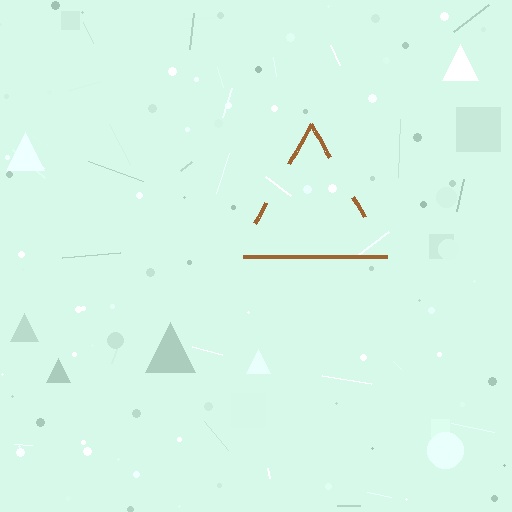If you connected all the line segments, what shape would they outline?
They would outline a triangle.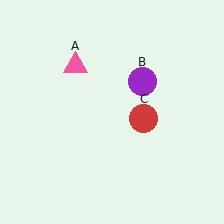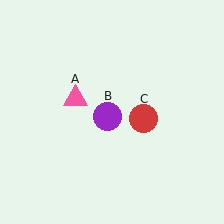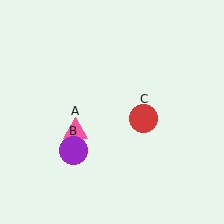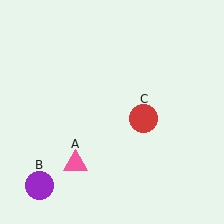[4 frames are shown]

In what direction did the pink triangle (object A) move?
The pink triangle (object A) moved down.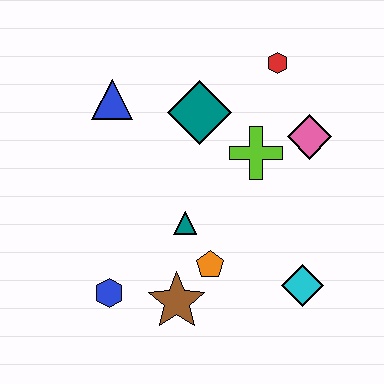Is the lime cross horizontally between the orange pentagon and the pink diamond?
Yes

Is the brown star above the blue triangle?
No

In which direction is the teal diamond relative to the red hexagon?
The teal diamond is to the left of the red hexagon.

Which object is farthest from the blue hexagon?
The red hexagon is farthest from the blue hexagon.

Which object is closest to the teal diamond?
The lime cross is closest to the teal diamond.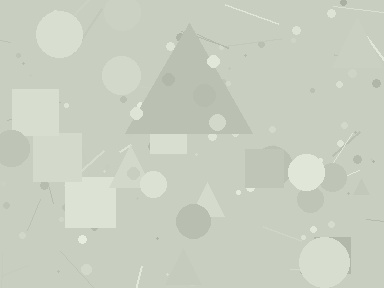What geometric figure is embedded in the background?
A triangle is embedded in the background.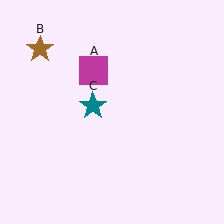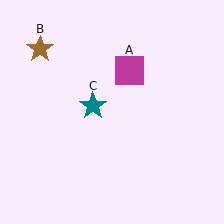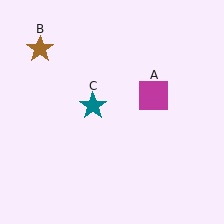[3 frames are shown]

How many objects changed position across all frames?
1 object changed position: magenta square (object A).